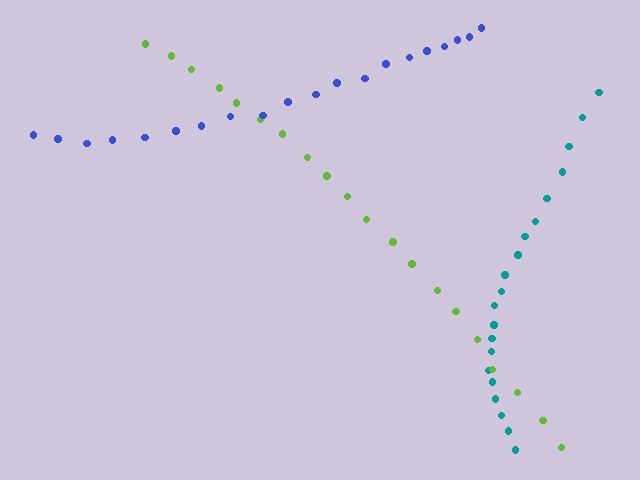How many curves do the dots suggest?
There are 3 distinct paths.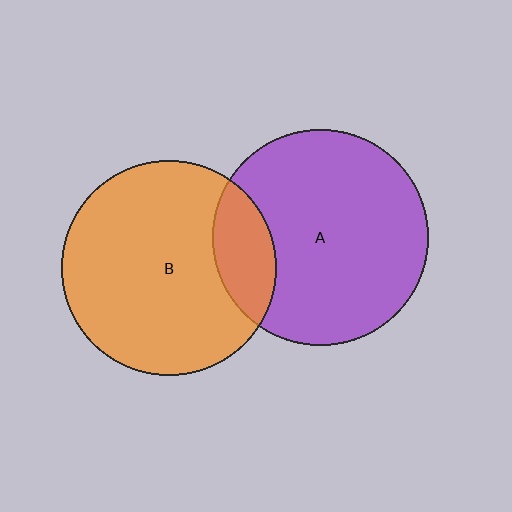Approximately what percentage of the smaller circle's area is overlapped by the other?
Approximately 20%.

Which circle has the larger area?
Circle A (purple).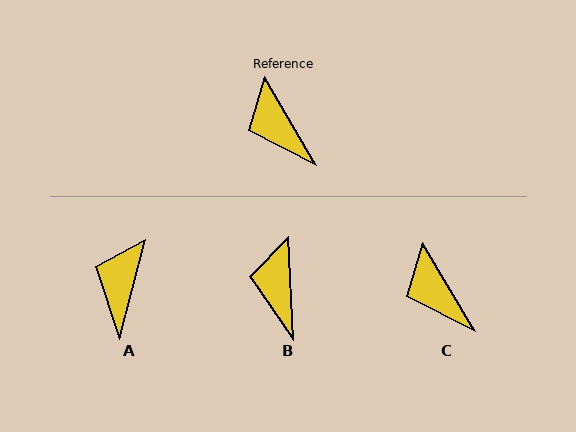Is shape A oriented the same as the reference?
No, it is off by about 45 degrees.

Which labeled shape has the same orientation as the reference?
C.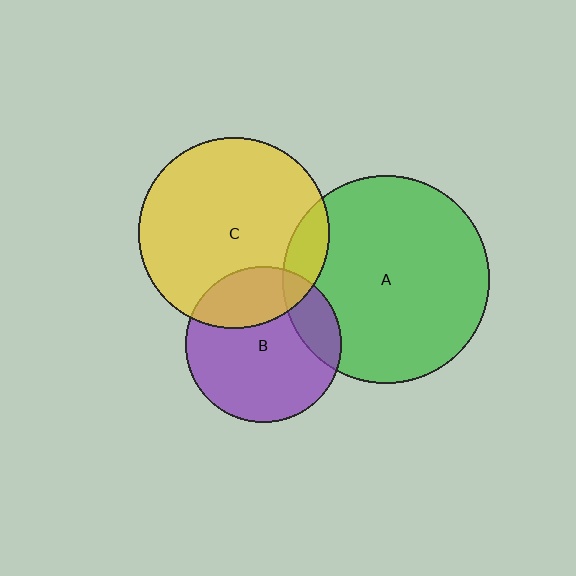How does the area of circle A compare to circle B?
Approximately 1.8 times.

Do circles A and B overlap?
Yes.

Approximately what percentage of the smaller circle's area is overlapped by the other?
Approximately 20%.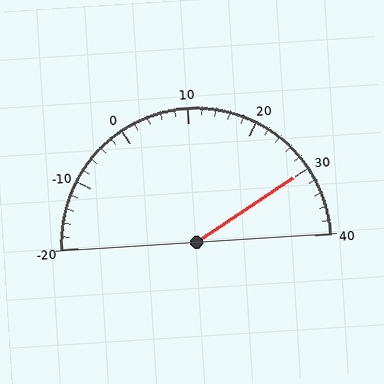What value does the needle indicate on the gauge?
The needle indicates approximately 30.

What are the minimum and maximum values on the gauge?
The gauge ranges from -20 to 40.